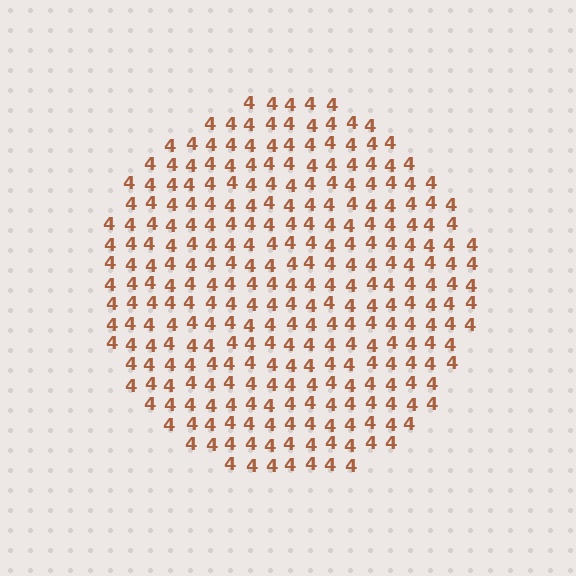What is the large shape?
The large shape is a circle.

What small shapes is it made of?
It is made of small digit 4's.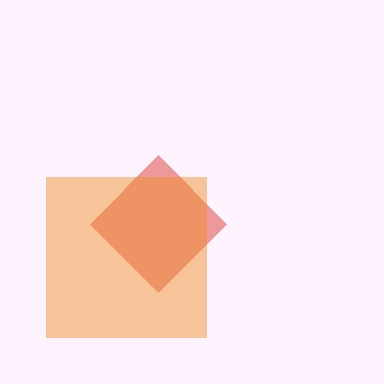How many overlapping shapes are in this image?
There are 2 overlapping shapes in the image.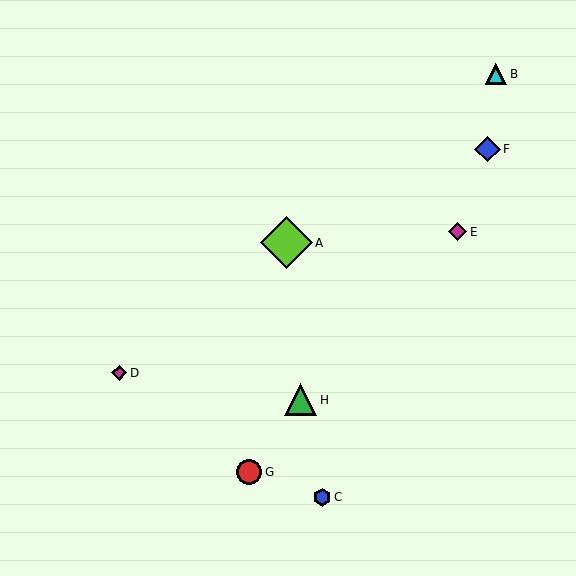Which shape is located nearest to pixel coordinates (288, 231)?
The lime diamond (labeled A) at (286, 243) is nearest to that location.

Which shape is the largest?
The lime diamond (labeled A) is the largest.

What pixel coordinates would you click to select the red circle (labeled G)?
Click at (249, 472) to select the red circle G.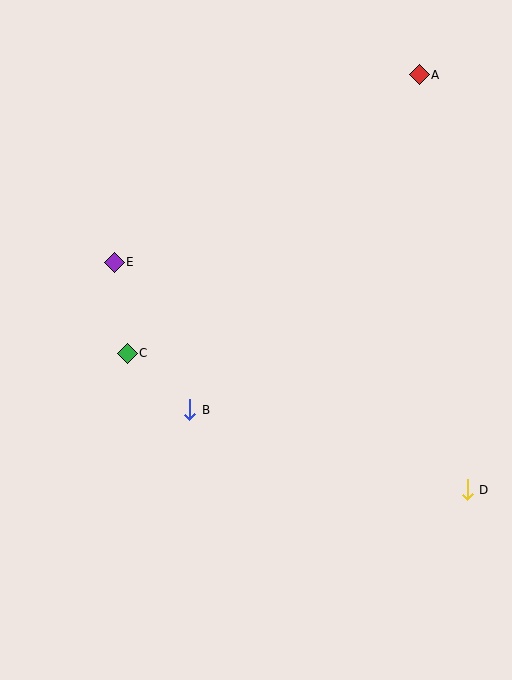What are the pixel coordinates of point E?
Point E is at (114, 262).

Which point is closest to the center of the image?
Point B at (190, 410) is closest to the center.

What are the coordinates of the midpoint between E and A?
The midpoint between E and A is at (267, 168).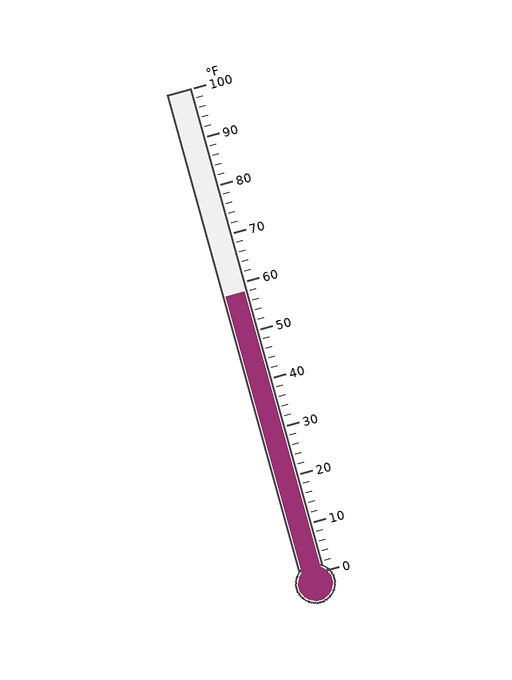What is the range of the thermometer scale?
The thermometer scale ranges from 0°F to 100°F.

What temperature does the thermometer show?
The thermometer shows approximately 58°F.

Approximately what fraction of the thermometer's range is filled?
The thermometer is filled to approximately 60% of its range.